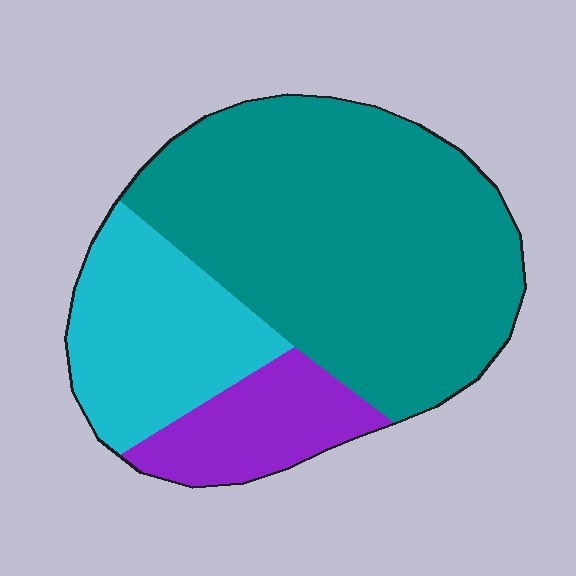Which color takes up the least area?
Purple, at roughly 15%.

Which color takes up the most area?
Teal, at roughly 60%.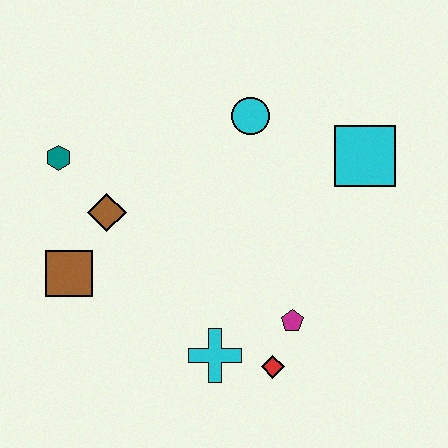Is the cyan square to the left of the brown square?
No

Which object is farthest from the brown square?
The cyan square is farthest from the brown square.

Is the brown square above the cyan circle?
No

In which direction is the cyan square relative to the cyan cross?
The cyan square is above the cyan cross.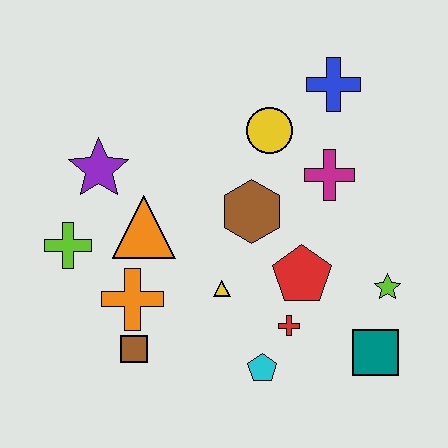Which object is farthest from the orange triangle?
The teal square is farthest from the orange triangle.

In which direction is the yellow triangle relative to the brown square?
The yellow triangle is to the right of the brown square.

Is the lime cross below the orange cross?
No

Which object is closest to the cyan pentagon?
The red cross is closest to the cyan pentagon.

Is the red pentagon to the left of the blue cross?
Yes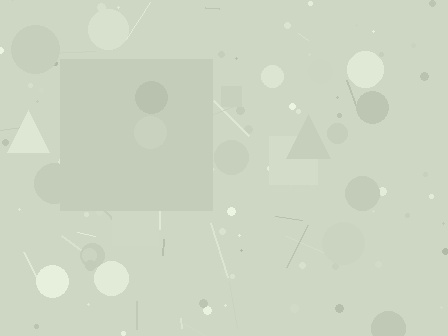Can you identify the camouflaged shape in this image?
The camouflaged shape is a square.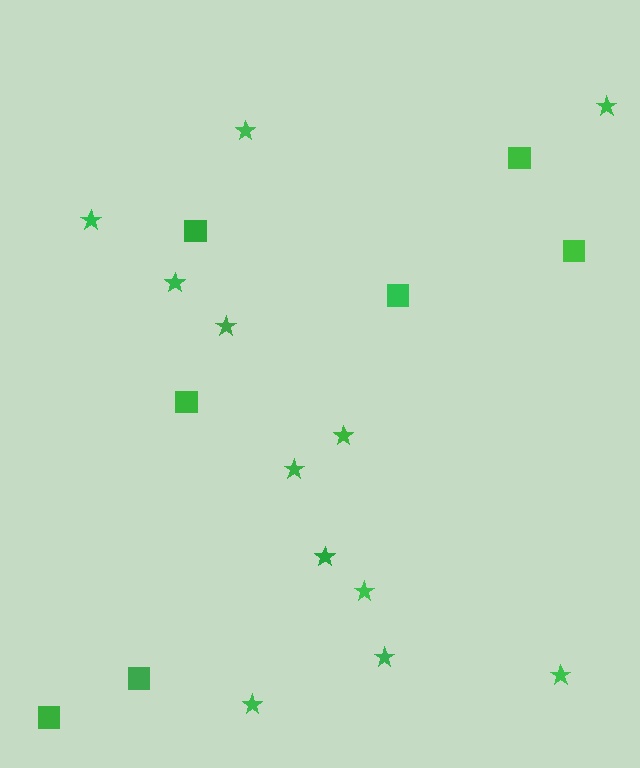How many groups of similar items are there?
There are 2 groups: one group of stars (12) and one group of squares (7).